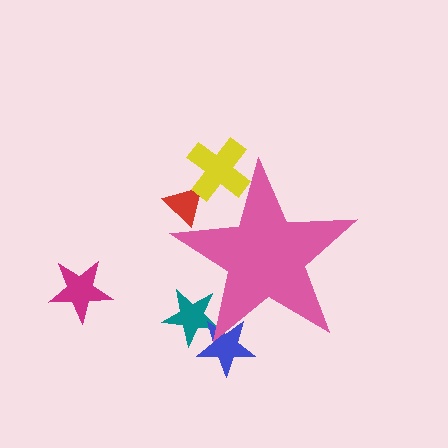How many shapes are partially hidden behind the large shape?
4 shapes are partially hidden.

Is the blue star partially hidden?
Yes, the blue star is partially hidden behind the pink star.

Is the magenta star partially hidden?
No, the magenta star is fully visible.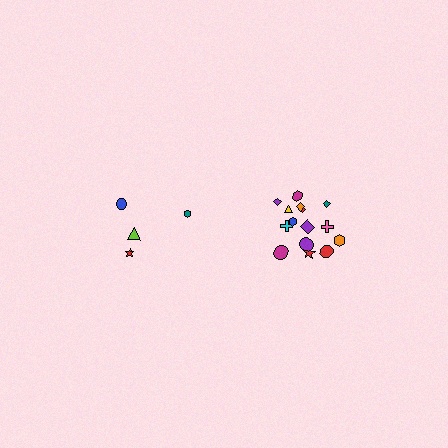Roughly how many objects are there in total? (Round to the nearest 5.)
Roughly 20 objects in total.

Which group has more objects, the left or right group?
The right group.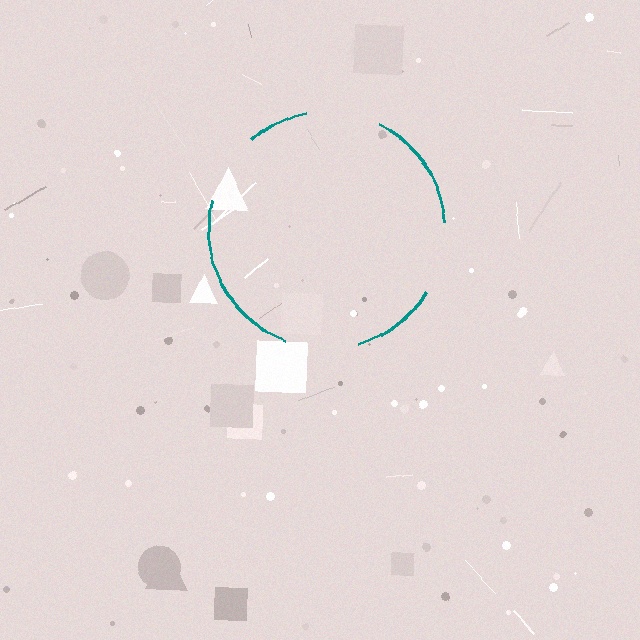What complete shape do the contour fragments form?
The contour fragments form a circle.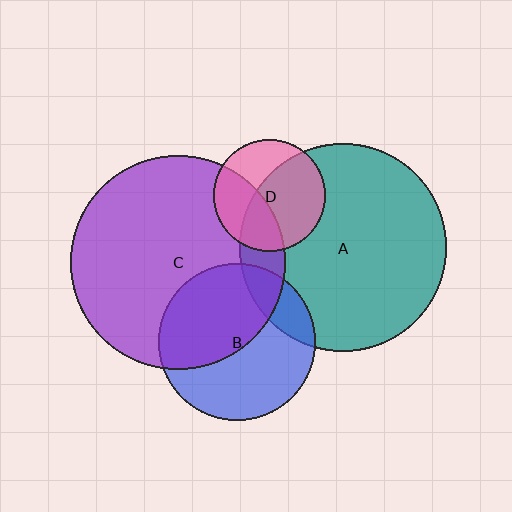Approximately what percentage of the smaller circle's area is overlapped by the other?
Approximately 60%.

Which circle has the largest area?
Circle C (purple).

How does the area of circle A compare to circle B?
Approximately 1.7 times.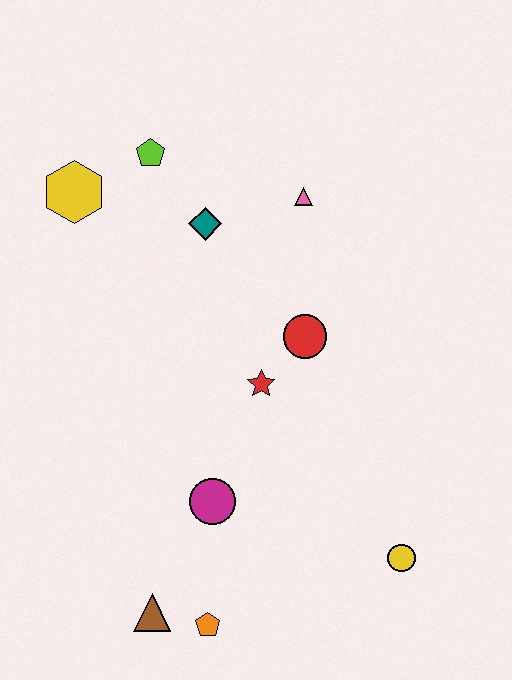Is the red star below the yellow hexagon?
Yes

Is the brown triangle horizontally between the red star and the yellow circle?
No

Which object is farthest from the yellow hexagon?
The yellow circle is farthest from the yellow hexagon.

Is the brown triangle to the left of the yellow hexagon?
No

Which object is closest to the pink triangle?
The teal diamond is closest to the pink triangle.